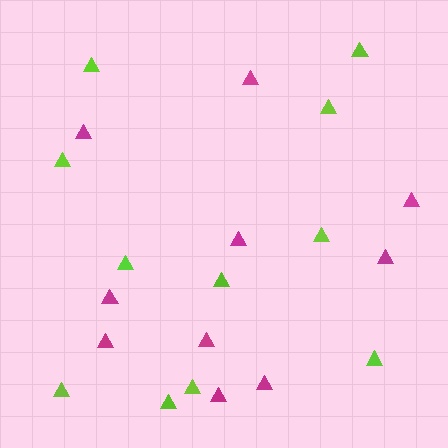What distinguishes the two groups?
There are 2 groups: one group of magenta triangles (10) and one group of lime triangles (11).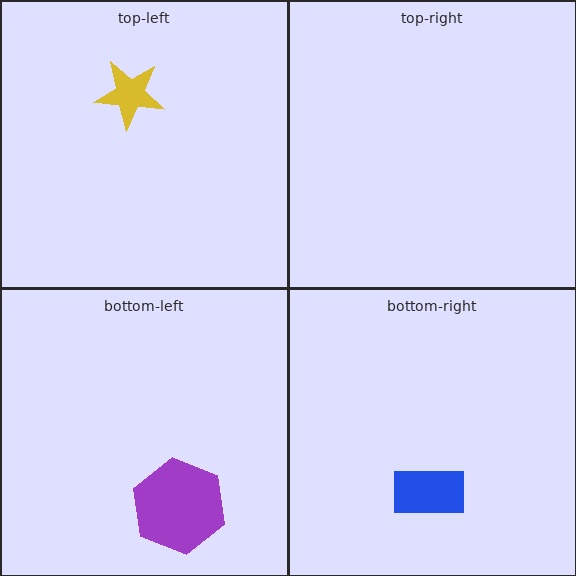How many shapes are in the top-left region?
1.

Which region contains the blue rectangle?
The bottom-right region.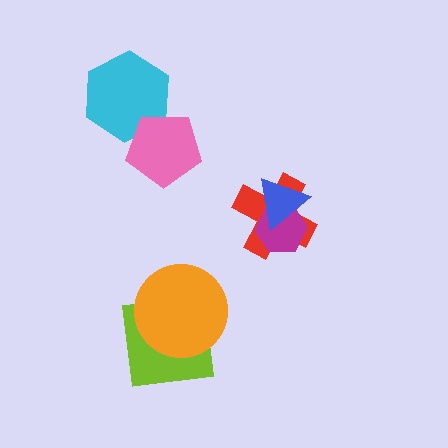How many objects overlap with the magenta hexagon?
2 objects overlap with the magenta hexagon.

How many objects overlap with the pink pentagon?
1 object overlaps with the pink pentagon.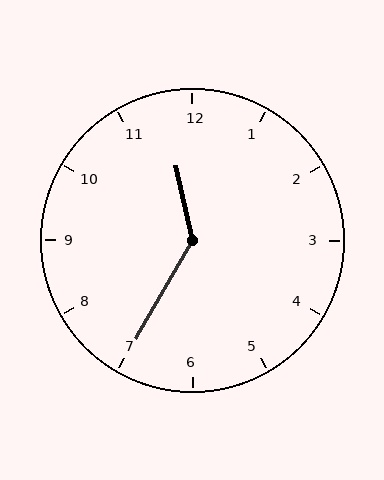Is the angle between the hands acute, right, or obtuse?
It is obtuse.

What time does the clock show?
11:35.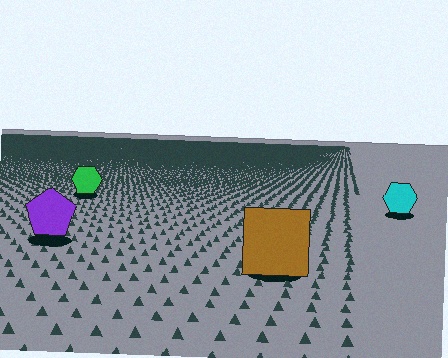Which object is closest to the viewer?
The brown square is closest. The texture marks near it are larger and more spread out.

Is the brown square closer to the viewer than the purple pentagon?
Yes. The brown square is closer — you can tell from the texture gradient: the ground texture is coarser near it.